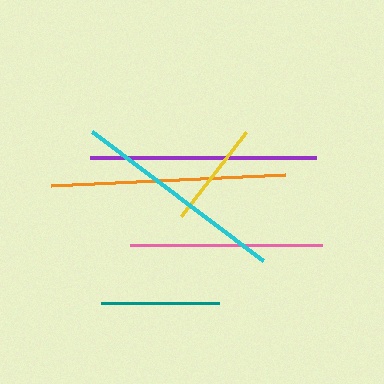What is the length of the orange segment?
The orange segment is approximately 235 pixels long.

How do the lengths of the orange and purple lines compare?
The orange and purple lines are approximately the same length.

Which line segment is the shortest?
The yellow line is the shortest at approximately 106 pixels.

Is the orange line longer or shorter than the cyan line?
The orange line is longer than the cyan line.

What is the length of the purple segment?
The purple segment is approximately 226 pixels long.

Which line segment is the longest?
The orange line is the longest at approximately 235 pixels.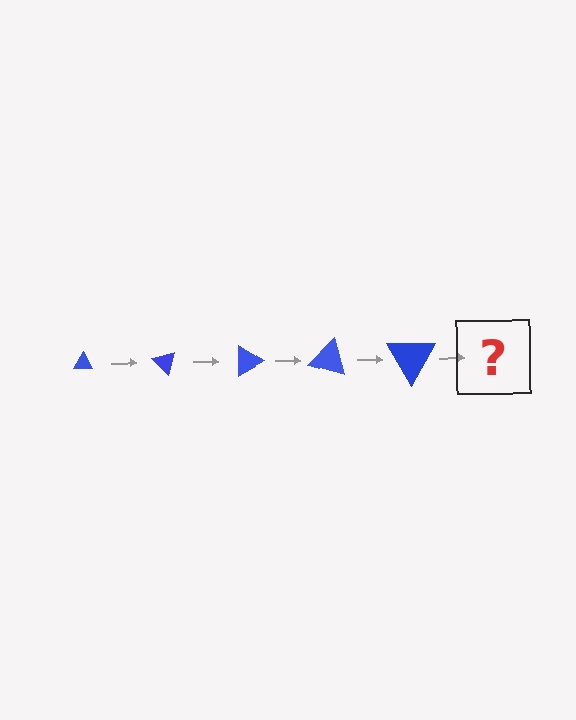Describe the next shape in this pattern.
It should be a triangle, larger than the previous one and rotated 225 degrees from the start.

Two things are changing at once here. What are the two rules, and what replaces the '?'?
The two rules are that the triangle grows larger each step and it rotates 45 degrees each step. The '?' should be a triangle, larger than the previous one and rotated 225 degrees from the start.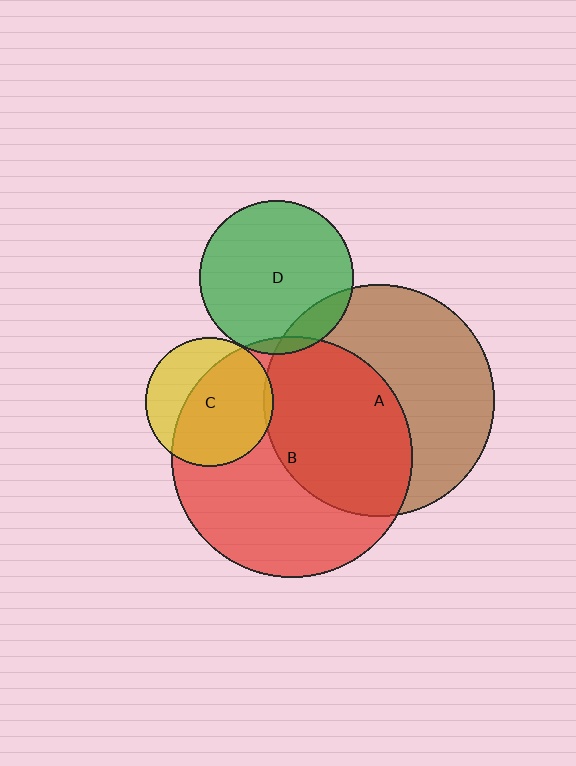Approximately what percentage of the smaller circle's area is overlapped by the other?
Approximately 5%.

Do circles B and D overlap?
Yes.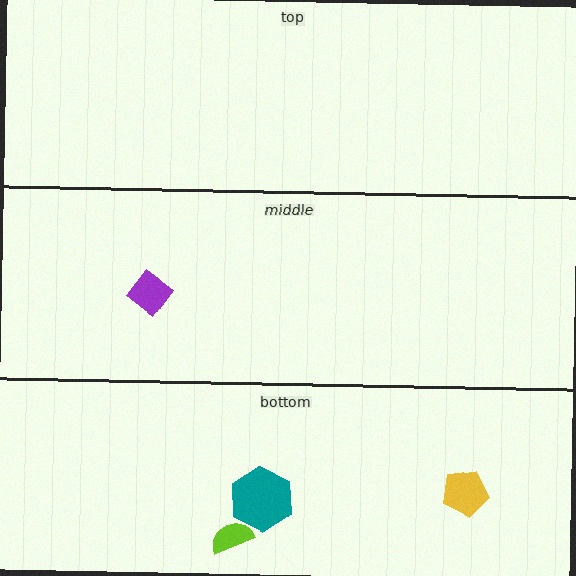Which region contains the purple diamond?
The middle region.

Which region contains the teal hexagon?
The bottom region.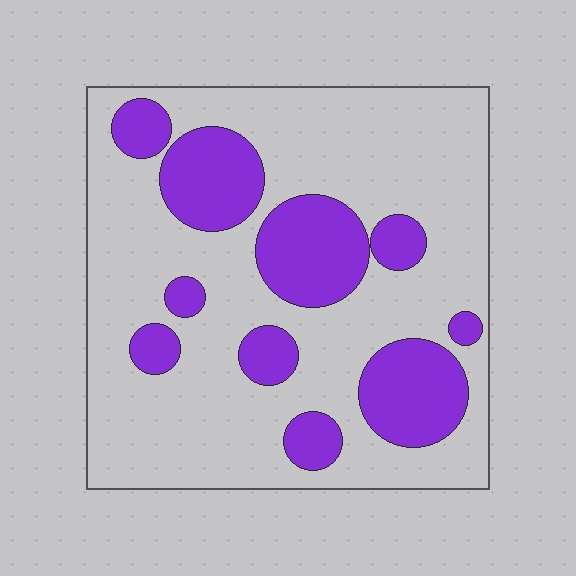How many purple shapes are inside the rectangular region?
10.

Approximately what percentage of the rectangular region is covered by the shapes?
Approximately 25%.